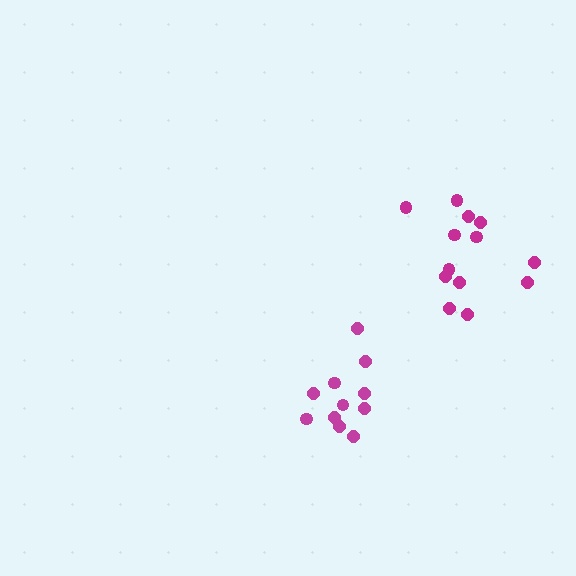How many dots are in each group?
Group 1: 11 dots, Group 2: 13 dots (24 total).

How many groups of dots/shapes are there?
There are 2 groups.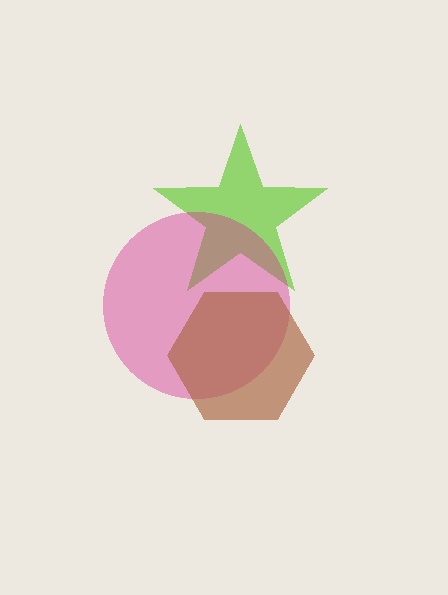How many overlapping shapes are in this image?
There are 3 overlapping shapes in the image.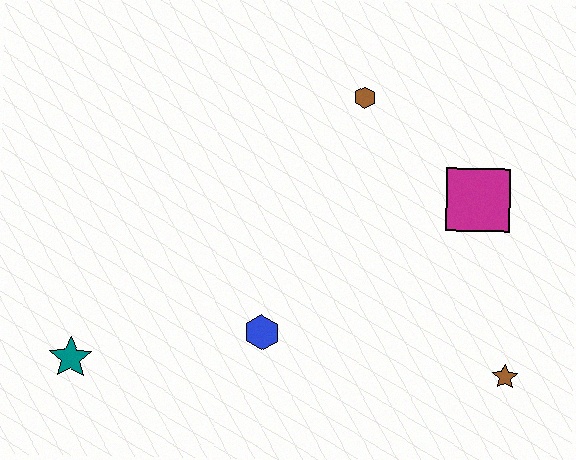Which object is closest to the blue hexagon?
The teal star is closest to the blue hexagon.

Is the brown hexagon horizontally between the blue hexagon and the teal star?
No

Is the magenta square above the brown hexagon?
No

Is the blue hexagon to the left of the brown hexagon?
Yes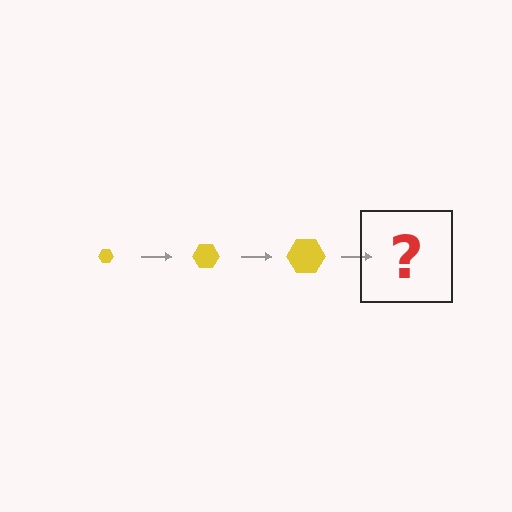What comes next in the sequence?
The next element should be a yellow hexagon, larger than the previous one.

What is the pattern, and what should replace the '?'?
The pattern is that the hexagon gets progressively larger each step. The '?' should be a yellow hexagon, larger than the previous one.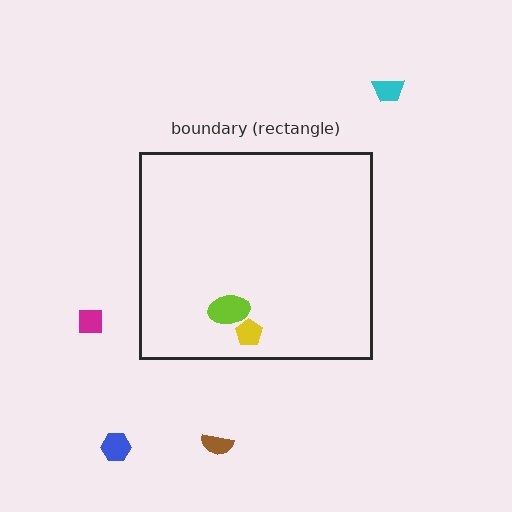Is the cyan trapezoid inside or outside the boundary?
Outside.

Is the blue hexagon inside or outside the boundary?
Outside.